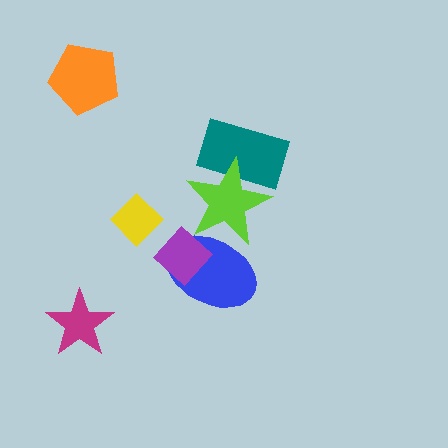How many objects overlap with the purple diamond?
1 object overlaps with the purple diamond.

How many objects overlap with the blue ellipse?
2 objects overlap with the blue ellipse.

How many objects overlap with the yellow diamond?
0 objects overlap with the yellow diamond.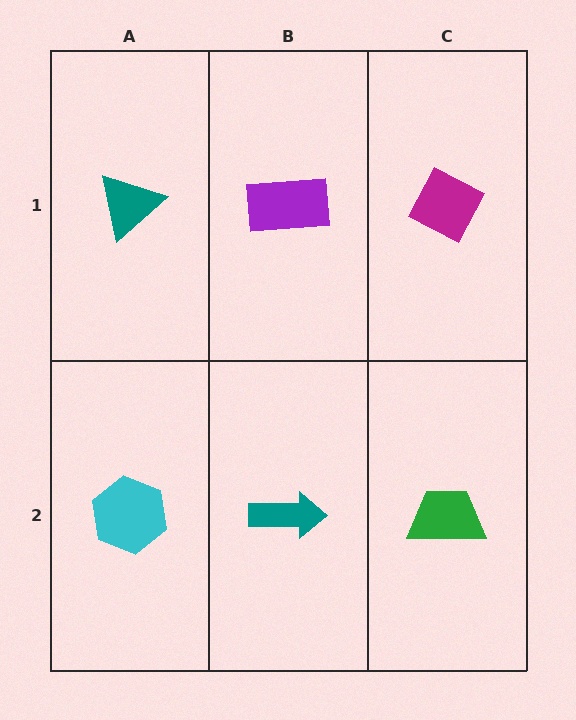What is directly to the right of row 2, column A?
A teal arrow.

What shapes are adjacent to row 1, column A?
A cyan hexagon (row 2, column A), a purple rectangle (row 1, column B).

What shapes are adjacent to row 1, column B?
A teal arrow (row 2, column B), a teal triangle (row 1, column A), a magenta diamond (row 1, column C).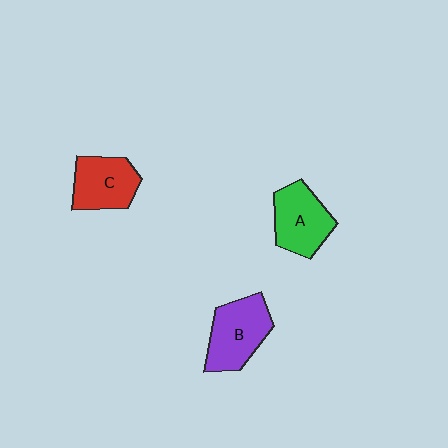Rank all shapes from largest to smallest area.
From largest to smallest: B (purple), A (green), C (red).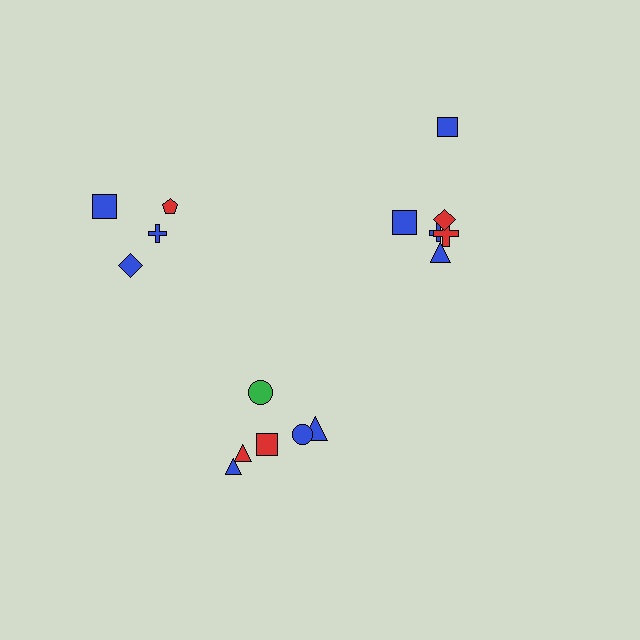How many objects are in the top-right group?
There are 6 objects.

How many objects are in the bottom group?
There are 6 objects.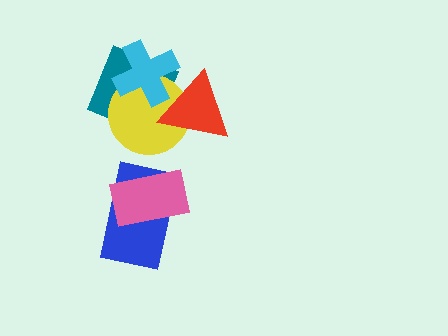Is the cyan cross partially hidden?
Yes, it is partially covered by another shape.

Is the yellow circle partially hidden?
Yes, it is partially covered by another shape.